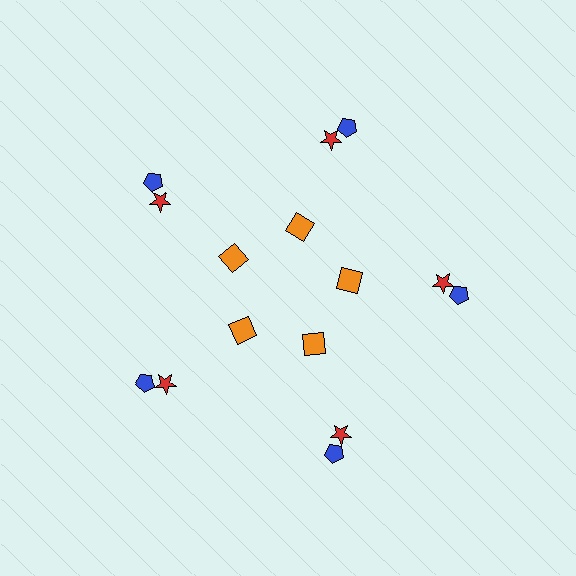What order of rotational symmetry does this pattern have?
This pattern has 5-fold rotational symmetry.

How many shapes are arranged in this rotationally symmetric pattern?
There are 15 shapes, arranged in 5 groups of 3.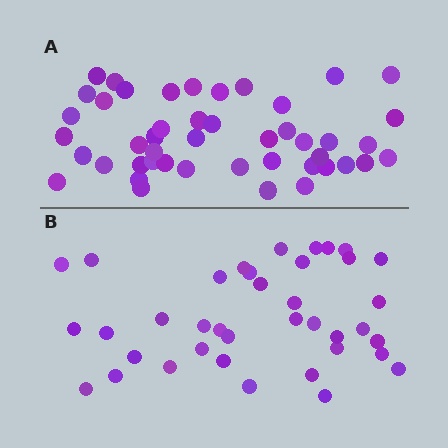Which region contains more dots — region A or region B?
Region A (the top region) has more dots.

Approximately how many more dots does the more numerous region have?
Region A has roughly 8 or so more dots than region B.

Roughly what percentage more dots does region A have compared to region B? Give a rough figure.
About 20% more.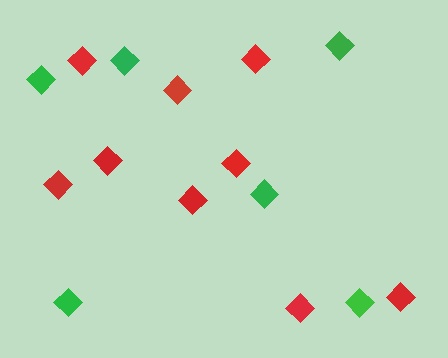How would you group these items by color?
There are 2 groups: one group of green diamonds (6) and one group of red diamonds (9).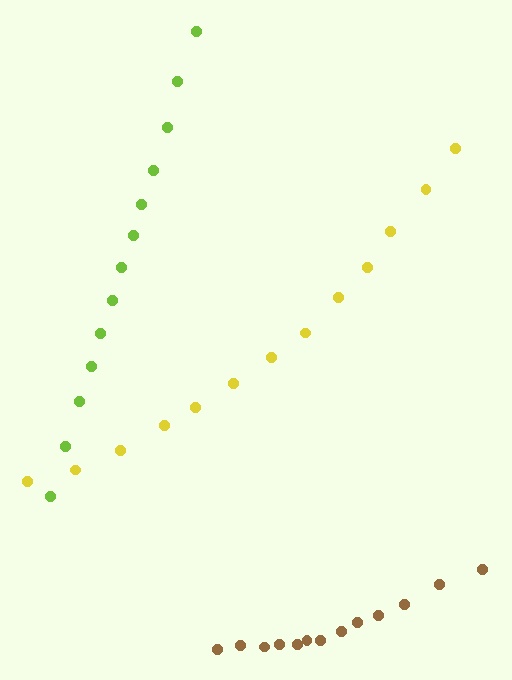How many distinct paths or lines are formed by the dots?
There are 3 distinct paths.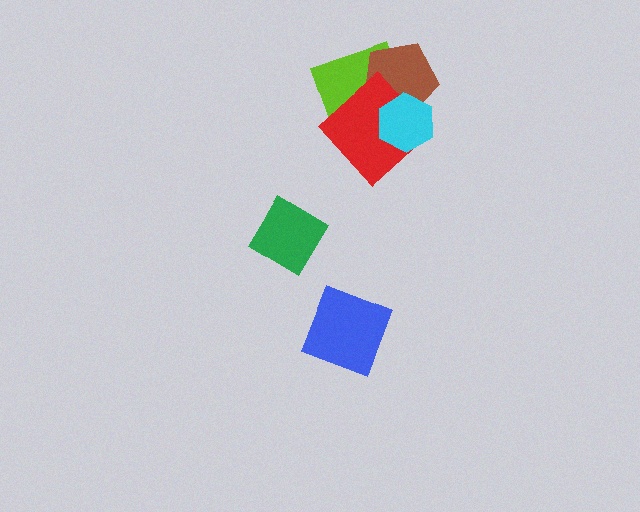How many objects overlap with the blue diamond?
0 objects overlap with the blue diamond.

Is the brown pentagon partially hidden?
Yes, it is partially covered by another shape.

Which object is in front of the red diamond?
The cyan hexagon is in front of the red diamond.